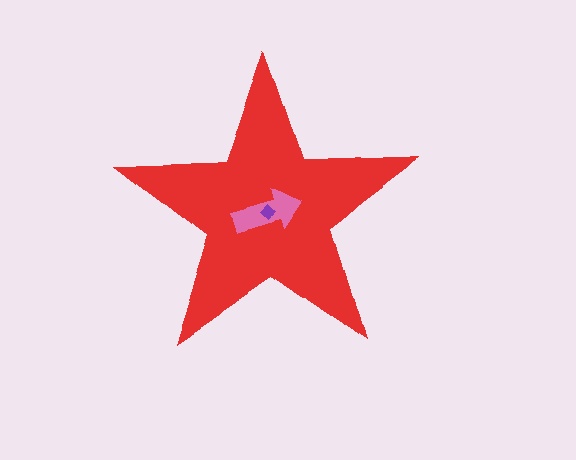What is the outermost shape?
The red star.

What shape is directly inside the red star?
The pink arrow.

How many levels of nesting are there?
3.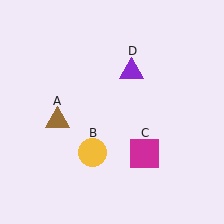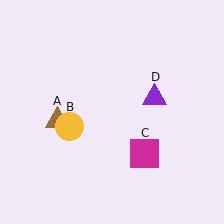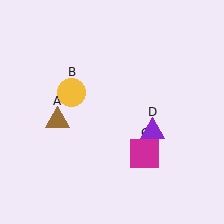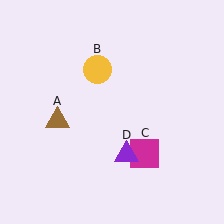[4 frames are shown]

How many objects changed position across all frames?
2 objects changed position: yellow circle (object B), purple triangle (object D).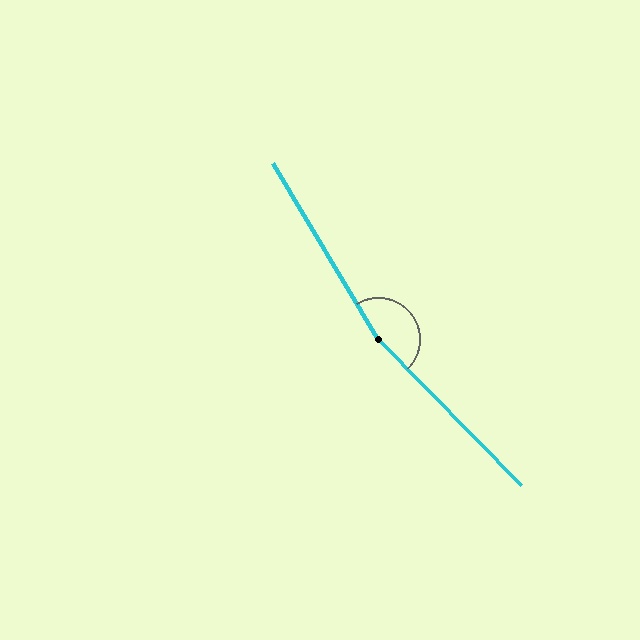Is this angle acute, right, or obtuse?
It is obtuse.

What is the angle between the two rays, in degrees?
Approximately 166 degrees.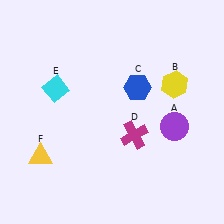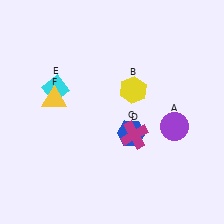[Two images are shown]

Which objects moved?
The objects that moved are: the yellow hexagon (B), the blue hexagon (C), the yellow triangle (F).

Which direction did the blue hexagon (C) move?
The blue hexagon (C) moved down.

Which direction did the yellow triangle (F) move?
The yellow triangle (F) moved up.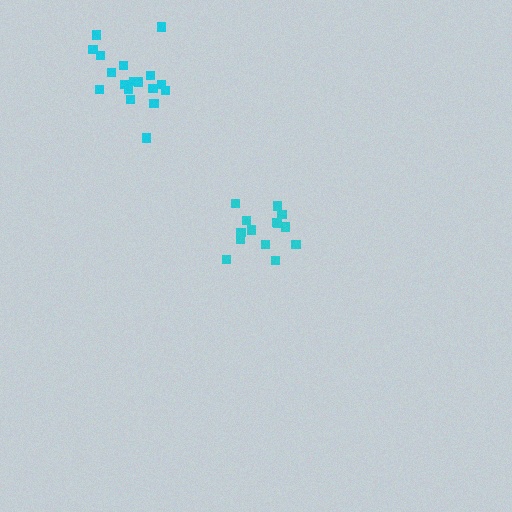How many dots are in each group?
Group 1: 14 dots, Group 2: 18 dots (32 total).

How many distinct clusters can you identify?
There are 2 distinct clusters.